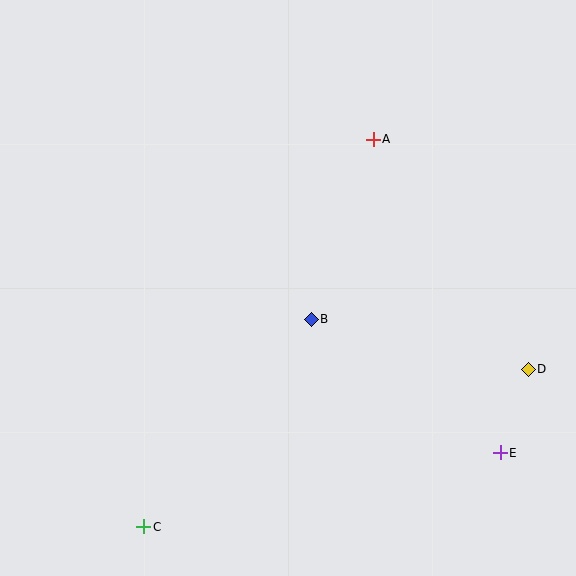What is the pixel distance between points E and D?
The distance between E and D is 88 pixels.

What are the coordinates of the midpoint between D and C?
The midpoint between D and C is at (336, 448).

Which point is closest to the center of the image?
Point B at (311, 319) is closest to the center.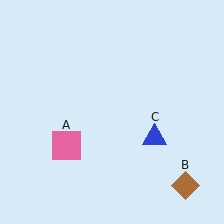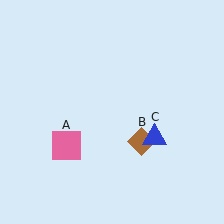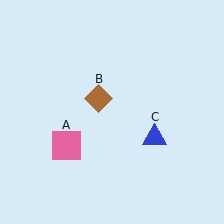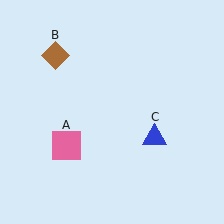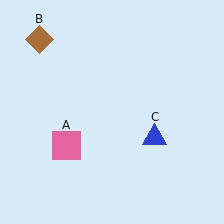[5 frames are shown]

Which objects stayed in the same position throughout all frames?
Pink square (object A) and blue triangle (object C) remained stationary.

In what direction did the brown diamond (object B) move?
The brown diamond (object B) moved up and to the left.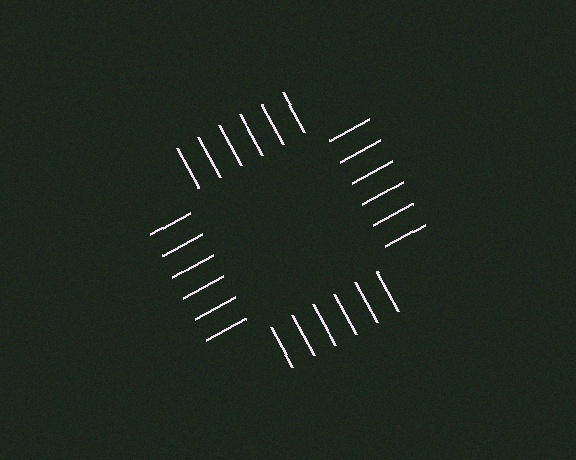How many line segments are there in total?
24 — 6 along each of the 4 edges.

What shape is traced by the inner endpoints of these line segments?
An illusory square — the line segments terminate on its edges but no continuous stroke is drawn.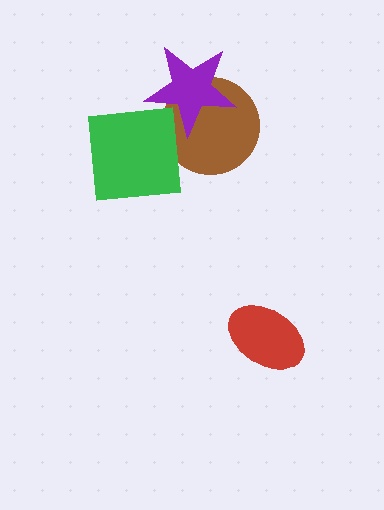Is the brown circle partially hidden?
Yes, it is partially covered by another shape.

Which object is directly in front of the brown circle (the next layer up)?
The green square is directly in front of the brown circle.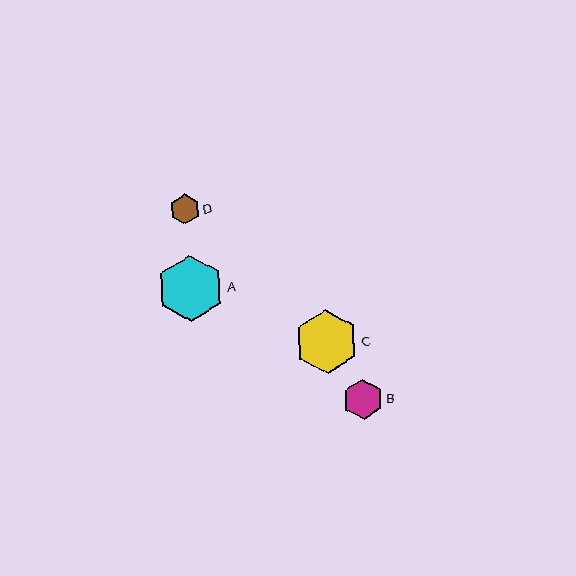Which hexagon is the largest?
Hexagon A is the largest with a size of approximately 66 pixels.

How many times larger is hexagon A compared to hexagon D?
Hexagon A is approximately 2.2 times the size of hexagon D.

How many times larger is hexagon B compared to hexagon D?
Hexagon B is approximately 1.3 times the size of hexagon D.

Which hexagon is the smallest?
Hexagon D is the smallest with a size of approximately 30 pixels.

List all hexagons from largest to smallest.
From largest to smallest: A, C, B, D.